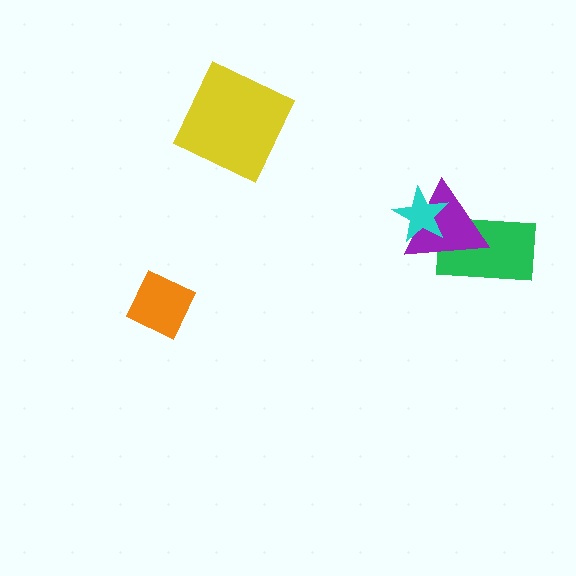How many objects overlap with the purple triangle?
2 objects overlap with the purple triangle.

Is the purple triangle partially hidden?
Yes, it is partially covered by another shape.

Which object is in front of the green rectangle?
The purple triangle is in front of the green rectangle.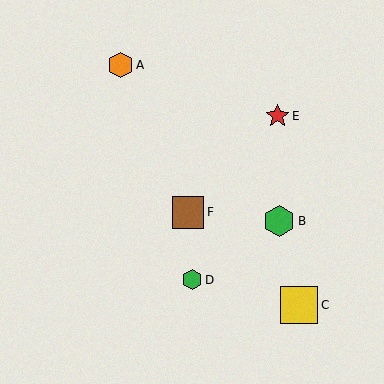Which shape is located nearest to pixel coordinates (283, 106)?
The red star (labeled E) at (278, 116) is nearest to that location.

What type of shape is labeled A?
Shape A is an orange hexagon.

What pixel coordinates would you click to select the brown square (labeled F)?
Click at (188, 212) to select the brown square F.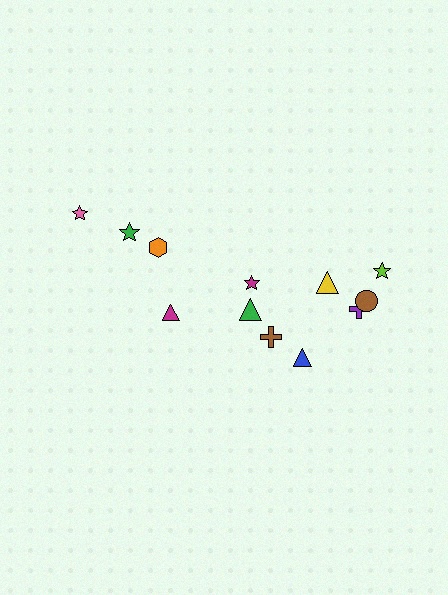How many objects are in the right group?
There are 8 objects.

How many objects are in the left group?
There are 4 objects.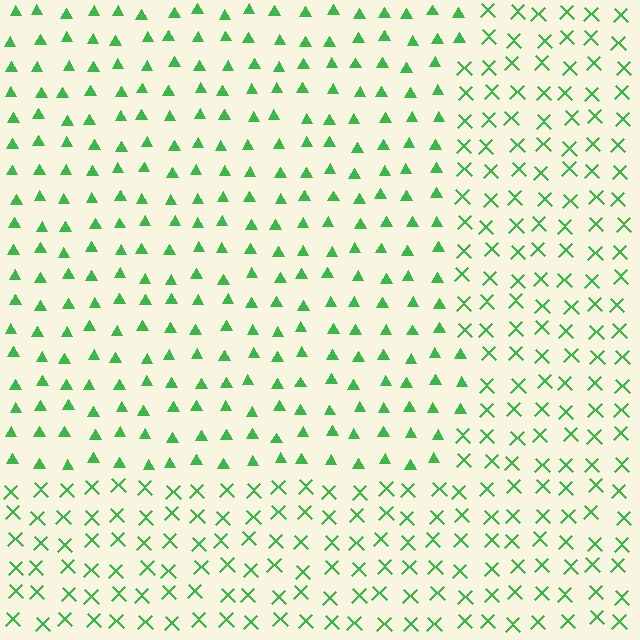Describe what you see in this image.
The image is filled with small green elements arranged in a uniform grid. A rectangle-shaped region contains triangles, while the surrounding area contains X marks. The boundary is defined purely by the change in element shape.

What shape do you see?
I see a rectangle.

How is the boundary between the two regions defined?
The boundary is defined by a change in element shape: triangles inside vs. X marks outside. All elements share the same color and spacing.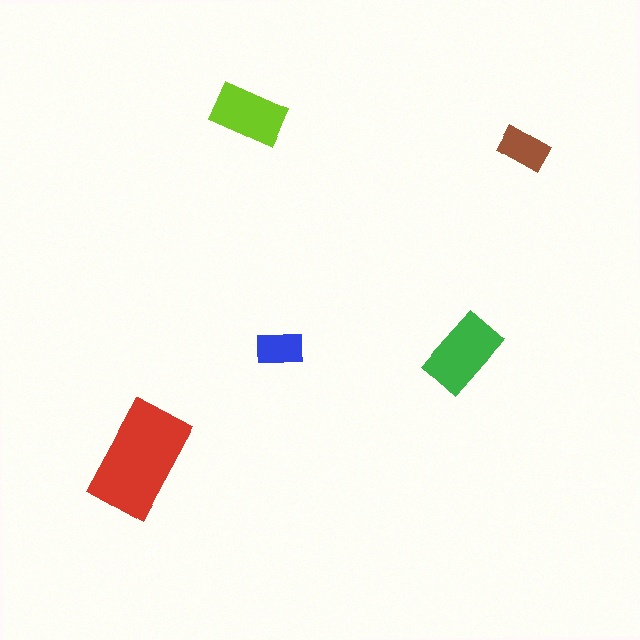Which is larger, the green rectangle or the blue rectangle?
The green one.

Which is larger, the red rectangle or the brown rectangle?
The red one.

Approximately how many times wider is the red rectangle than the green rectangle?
About 1.5 times wider.